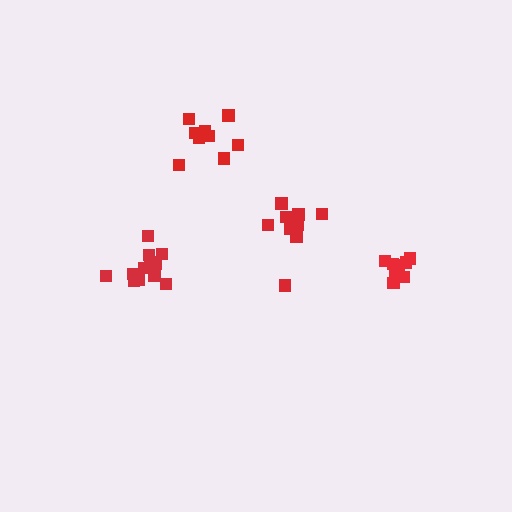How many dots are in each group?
Group 1: 12 dots, Group 2: 8 dots, Group 3: 9 dots, Group 4: 9 dots (38 total).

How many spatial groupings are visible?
There are 4 spatial groupings.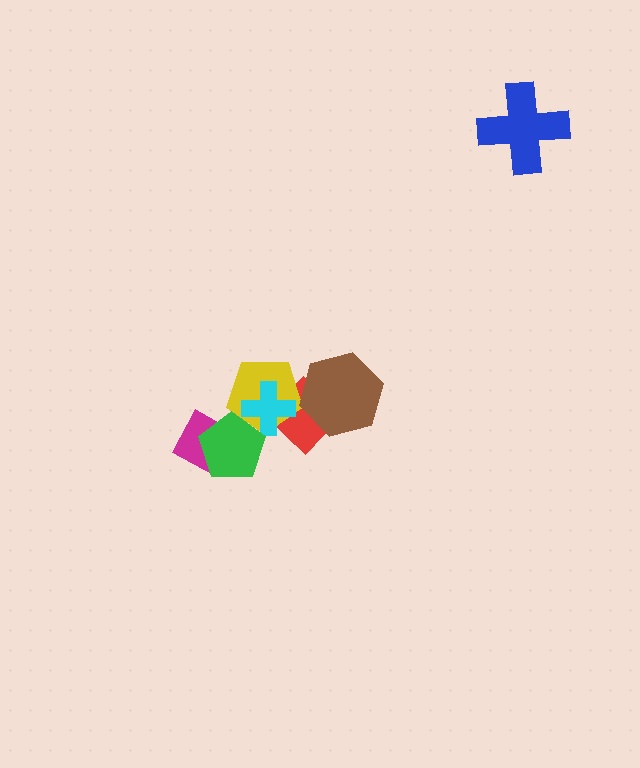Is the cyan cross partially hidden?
Yes, it is partially covered by another shape.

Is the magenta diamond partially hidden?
Yes, it is partially covered by another shape.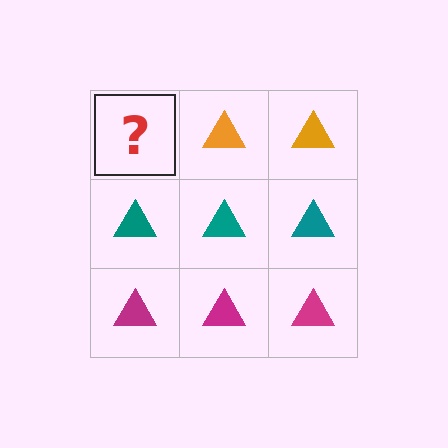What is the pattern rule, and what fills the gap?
The rule is that each row has a consistent color. The gap should be filled with an orange triangle.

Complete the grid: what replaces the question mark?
The question mark should be replaced with an orange triangle.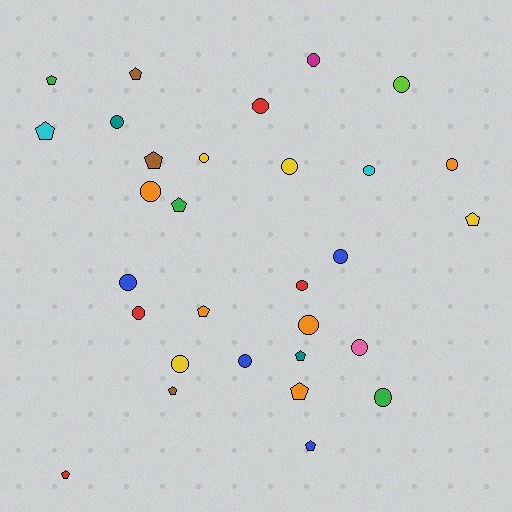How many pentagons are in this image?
There are 12 pentagons.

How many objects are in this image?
There are 30 objects.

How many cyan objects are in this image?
There are 2 cyan objects.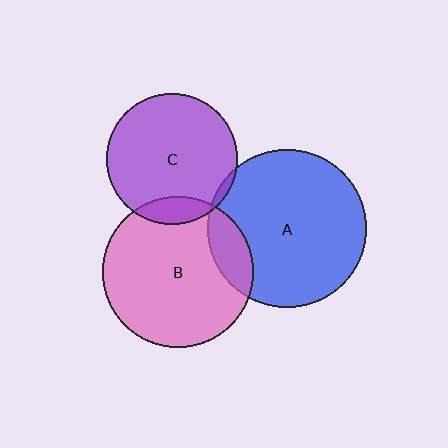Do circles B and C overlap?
Yes.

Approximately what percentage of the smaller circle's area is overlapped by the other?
Approximately 10%.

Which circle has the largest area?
Circle A (blue).